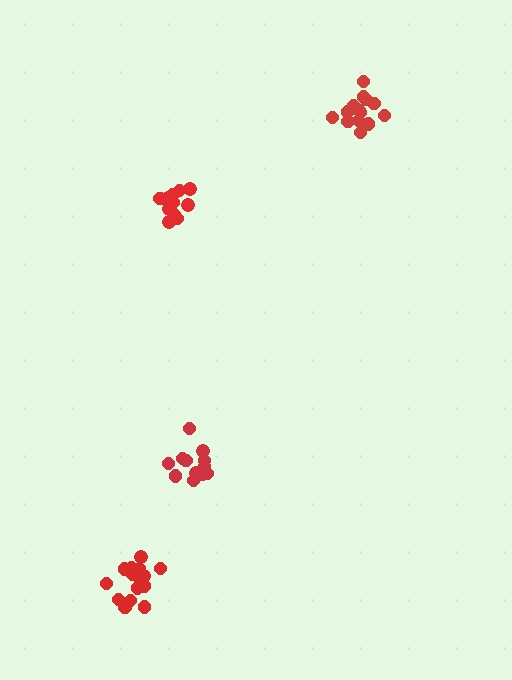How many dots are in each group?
Group 1: 15 dots, Group 2: 12 dots, Group 3: 14 dots, Group 4: 13 dots (54 total).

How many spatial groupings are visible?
There are 4 spatial groupings.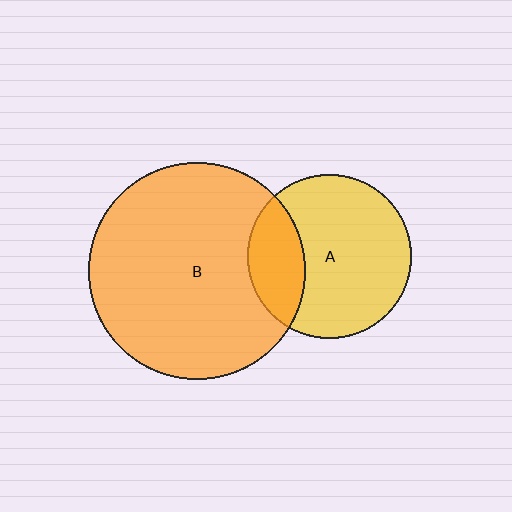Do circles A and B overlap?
Yes.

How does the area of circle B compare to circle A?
Approximately 1.8 times.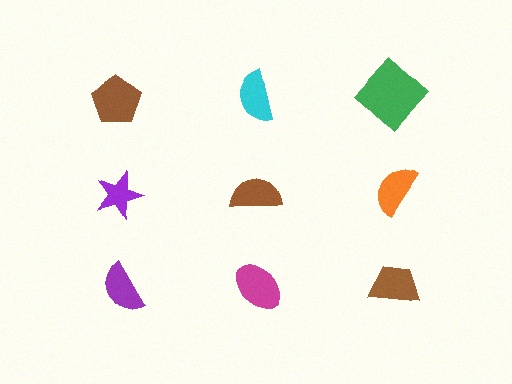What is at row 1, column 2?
A cyan semicircle.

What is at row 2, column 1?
A purple star.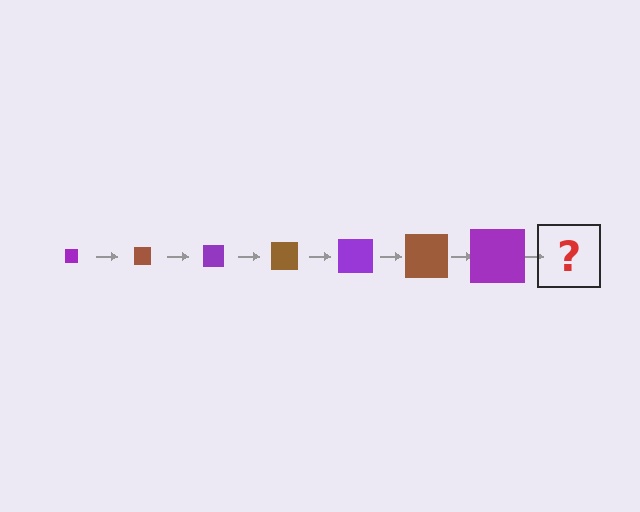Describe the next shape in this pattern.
It should be a brown square, larger than the previous one.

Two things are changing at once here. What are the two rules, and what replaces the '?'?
The two rules are that the square grows larger each step and the color cycles through purple and brown. The '?' should be a brown square, larger than the previous one.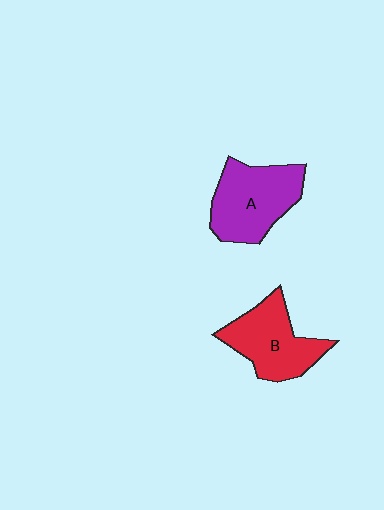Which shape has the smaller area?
Shape B (red).